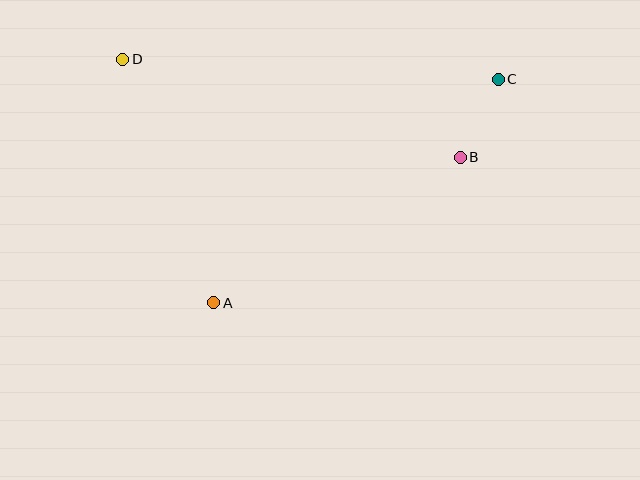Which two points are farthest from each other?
Points C and D are farthest from each other.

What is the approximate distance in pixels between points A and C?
The distance between A and C is approximately 362 pixels.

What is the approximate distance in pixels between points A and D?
The distance between A and D is approximately 260 pixels.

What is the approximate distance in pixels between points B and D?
The distance between B and D is approximately 352 pixels.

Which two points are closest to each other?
Points B and C are closest to each other.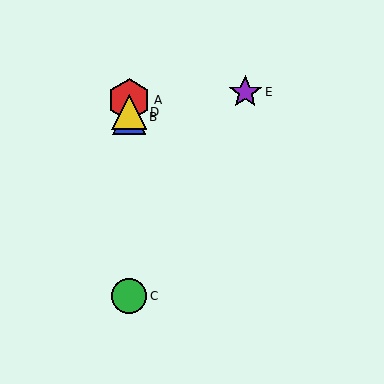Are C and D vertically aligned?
Yes, both are at x≈129.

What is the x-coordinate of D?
Object D is at x≈129.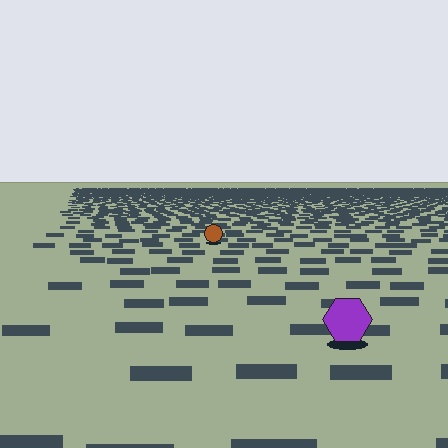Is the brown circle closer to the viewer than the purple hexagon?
No. The purple hexagon is closer — you can tell from the texture gradient: the ground texture is coarser near it.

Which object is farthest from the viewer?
The brown circle is farthest from the viewer. It appears smaller and the ground texture around it is denser.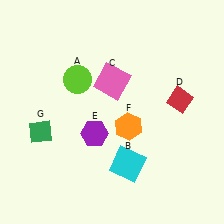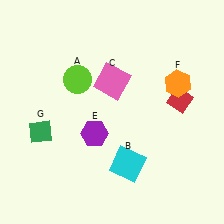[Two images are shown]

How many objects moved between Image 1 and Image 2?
1 object moved between the two images.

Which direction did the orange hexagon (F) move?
The orange hexagon (F) moved right.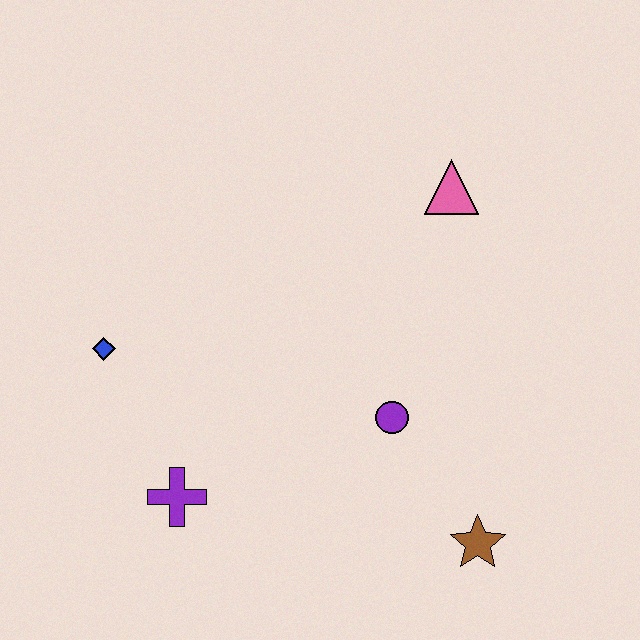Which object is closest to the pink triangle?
The purple circle is closest to the pink triangle.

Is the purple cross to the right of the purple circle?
No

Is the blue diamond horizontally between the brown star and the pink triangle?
No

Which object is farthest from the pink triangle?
The purple cross is farthest from the pink triangle.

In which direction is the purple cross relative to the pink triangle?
The purple cross is below the pink triangle.